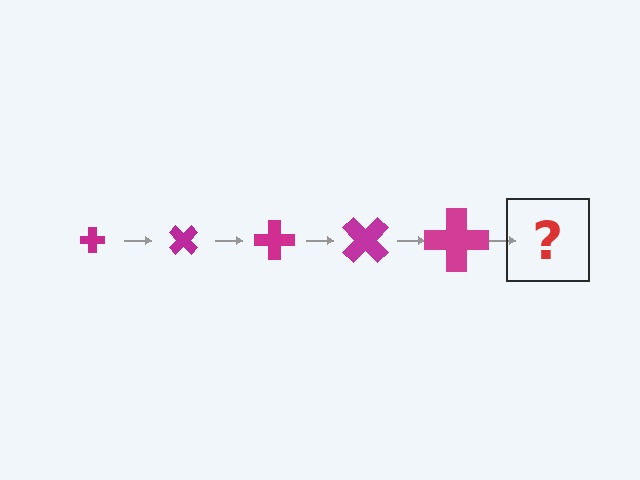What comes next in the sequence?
The next element should be a cross, larger than the previous one and rotated 225 degrees from the start.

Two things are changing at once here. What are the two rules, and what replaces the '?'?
The two rules are that the cross grows larger each step and it rotates 45 degrees each step. The '?' should be a cross, larger than the previous one and rotated 225 degrees from the start.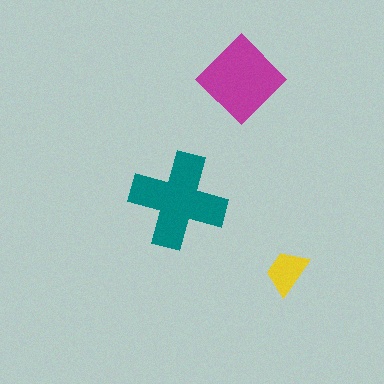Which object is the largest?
The teal cross.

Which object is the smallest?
The yellow trapezoid.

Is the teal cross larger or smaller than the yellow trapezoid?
Larger.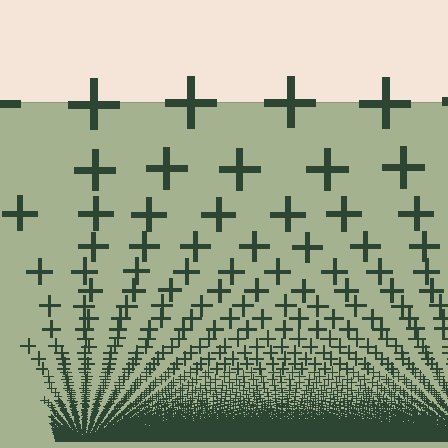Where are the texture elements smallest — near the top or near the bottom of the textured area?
Near the bottom.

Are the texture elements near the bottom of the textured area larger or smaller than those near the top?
Smaller. The gradient is inverted — elements near the bottom are smaller and denser.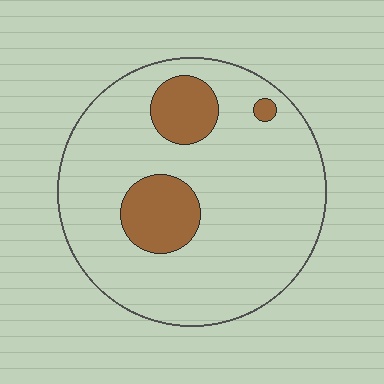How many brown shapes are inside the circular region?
3.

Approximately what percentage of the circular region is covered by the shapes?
Approximately 15%.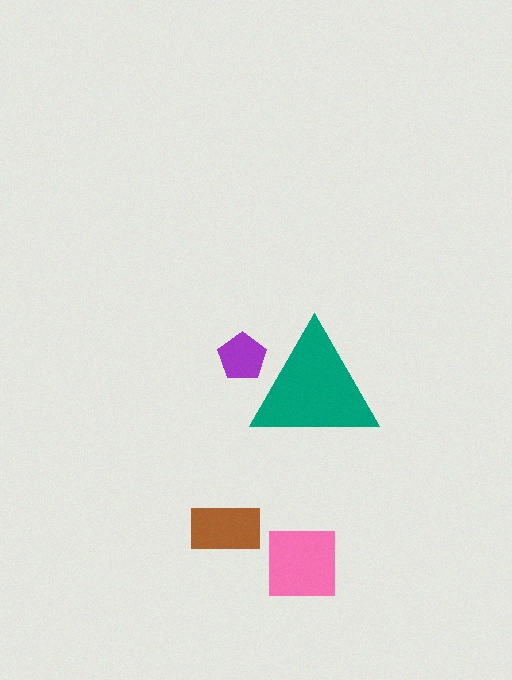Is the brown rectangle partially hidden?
No, the brown rectangle is fully visible.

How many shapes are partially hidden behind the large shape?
1 shape is partially hidden.